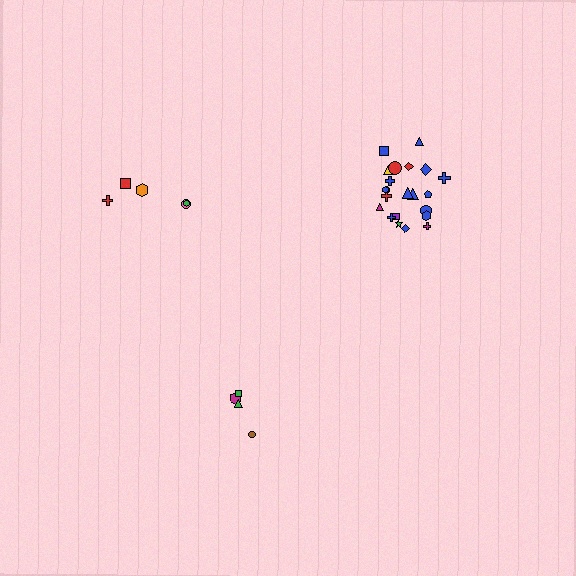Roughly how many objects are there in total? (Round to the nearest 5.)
Roughly 30 objects in total.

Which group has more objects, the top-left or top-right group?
The top-right group.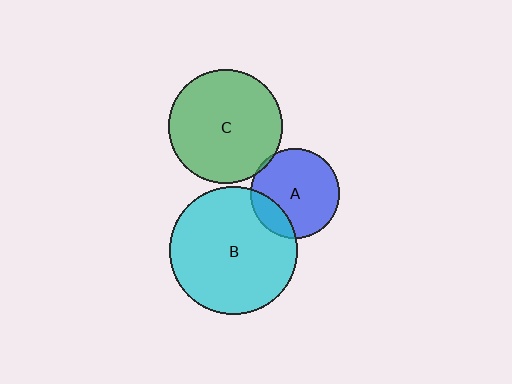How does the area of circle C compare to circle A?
Approximately 1.6 times.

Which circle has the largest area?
Circle B (cyan).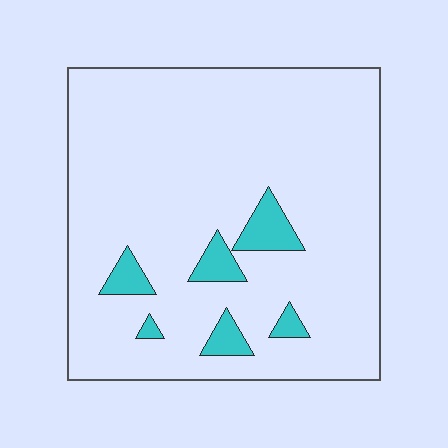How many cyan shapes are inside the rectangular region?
6.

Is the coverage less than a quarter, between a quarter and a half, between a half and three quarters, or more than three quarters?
Less than a quarter.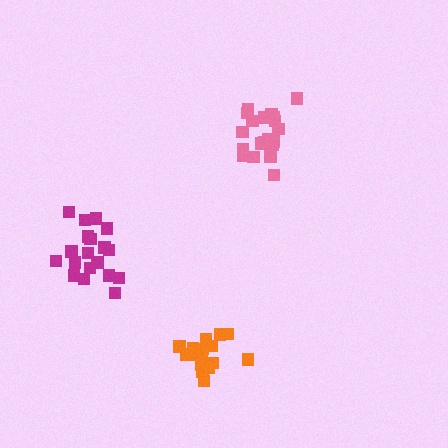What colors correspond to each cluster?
The clusters are colored: magenta, orange, pink.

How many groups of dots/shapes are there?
There are 3 groups.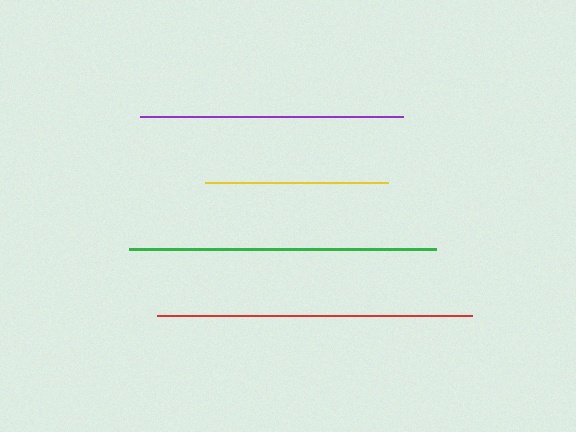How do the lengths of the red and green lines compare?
The red and green lines are approximately the same length.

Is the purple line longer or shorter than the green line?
The green line is longer than the purple line.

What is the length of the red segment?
The red segment is approximately 315 pixels long.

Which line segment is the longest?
The red line is the longest at approximately 315 pixels.